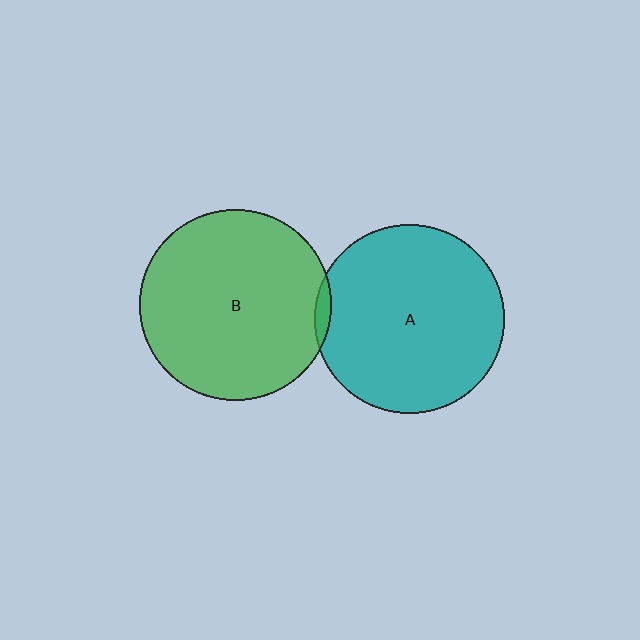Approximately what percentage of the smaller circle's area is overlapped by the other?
Approximately 5%.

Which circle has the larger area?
Circle B (green).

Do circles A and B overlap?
Yes.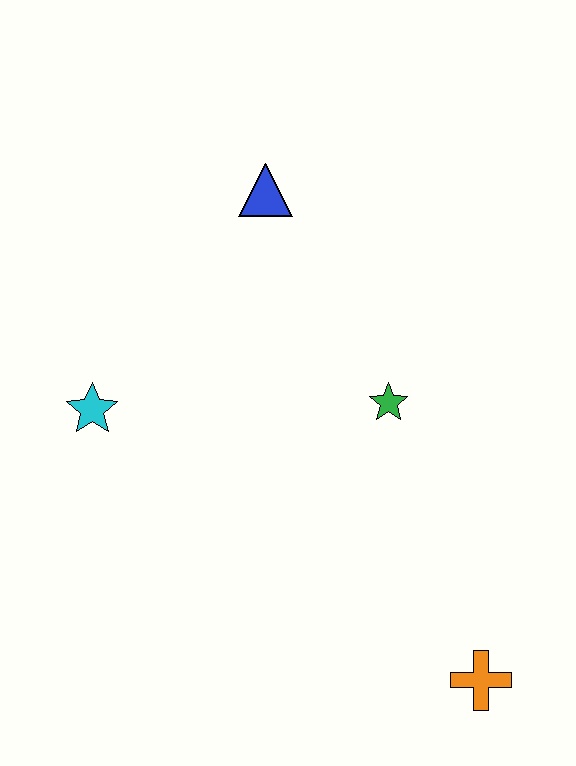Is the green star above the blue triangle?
No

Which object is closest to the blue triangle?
The green star is closest to the blue triangle.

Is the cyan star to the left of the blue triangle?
Yes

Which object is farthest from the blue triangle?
The orange cross is farthest from the blue triangle.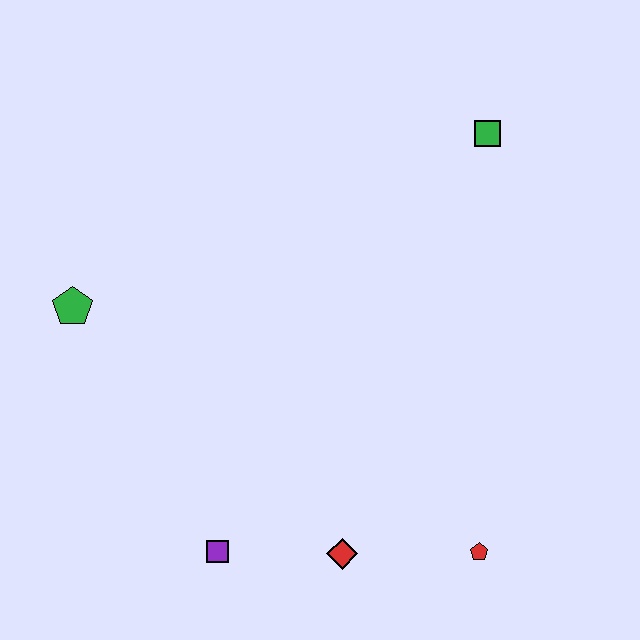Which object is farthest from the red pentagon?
The green pentagon is farthest from the red pentagon.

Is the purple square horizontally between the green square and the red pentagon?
No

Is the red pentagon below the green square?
Yes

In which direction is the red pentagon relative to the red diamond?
The red pentagon is to the right of the red diamond.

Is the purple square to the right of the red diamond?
No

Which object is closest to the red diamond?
The purple square is closest to the red diamond.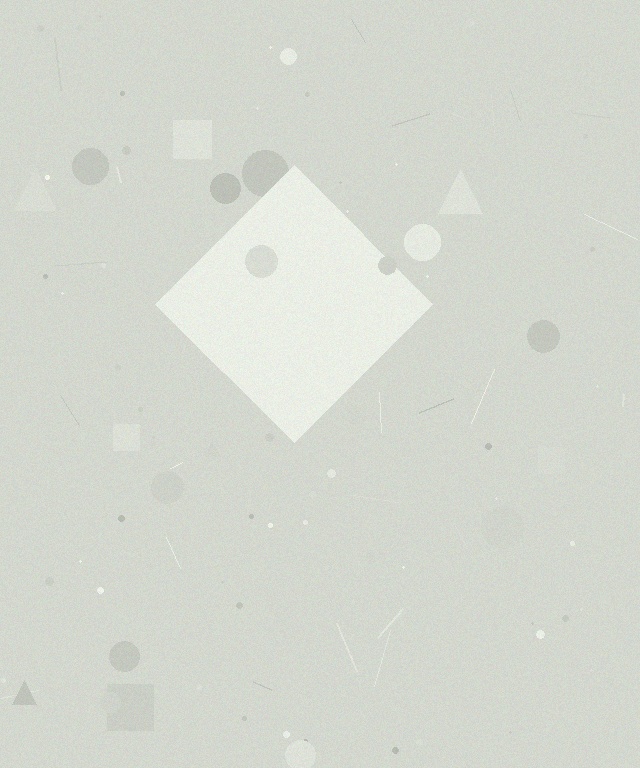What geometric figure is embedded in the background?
A diamond is embedded in the background.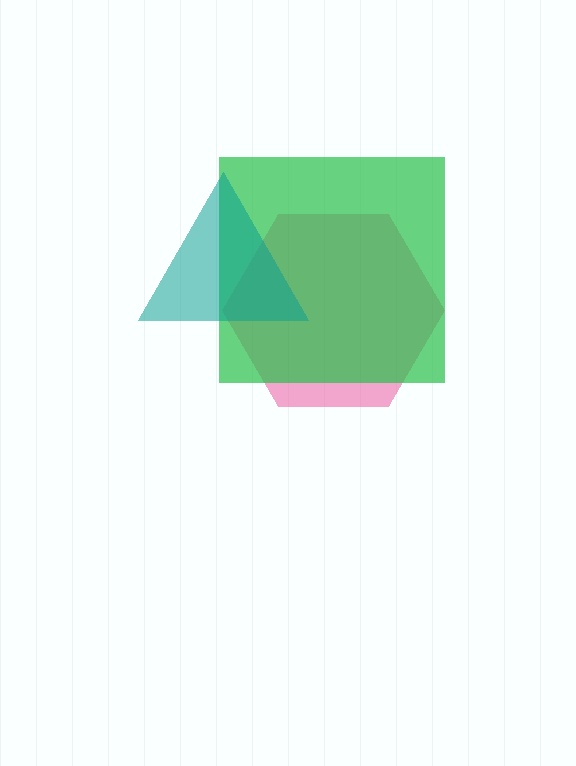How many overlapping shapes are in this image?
There are 3 overlapping shapes in the image.